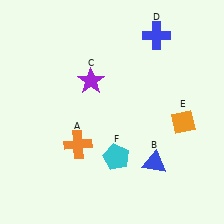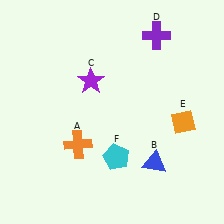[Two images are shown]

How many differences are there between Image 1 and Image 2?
There is 1 difference between the two images.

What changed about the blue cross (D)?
In Image 1, D is blue. In Image 2, it changed to purple.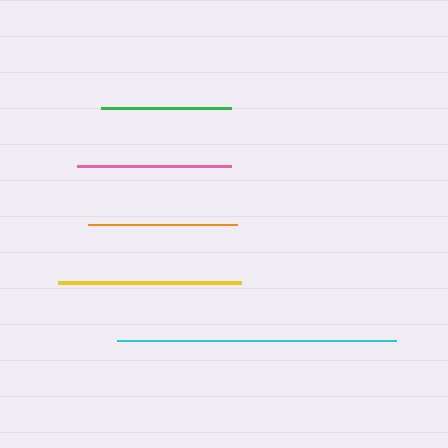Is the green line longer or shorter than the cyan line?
The cyan line is longer than the green line.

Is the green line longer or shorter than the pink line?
The pink line is longer than the green line.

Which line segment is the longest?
The cyan line is the longest at approximately 278 pixels.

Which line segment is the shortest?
The green line is the shortest at approximately 130 pixels.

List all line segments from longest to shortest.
From longest to shortest: cyan, yellow, pink, orange, green.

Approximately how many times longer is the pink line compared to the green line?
The pink line is approximately 1.2 times the length of the green line.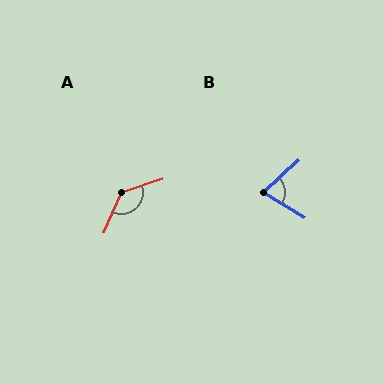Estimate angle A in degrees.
Approximately 132 degrees.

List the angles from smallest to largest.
B (74°), A (132°).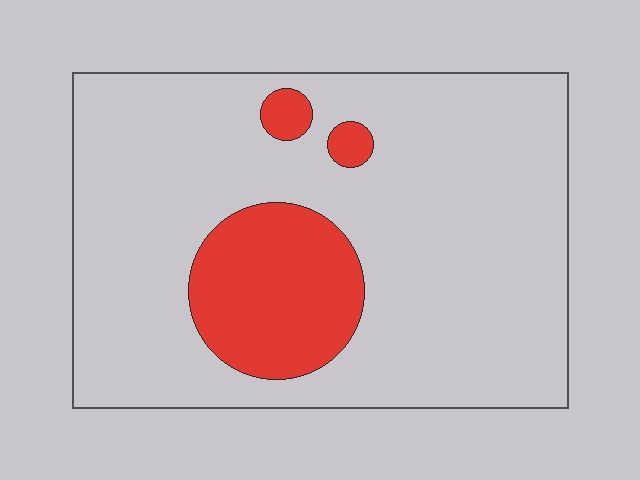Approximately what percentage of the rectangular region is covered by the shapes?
Approximately 15%.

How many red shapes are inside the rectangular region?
3.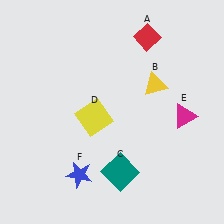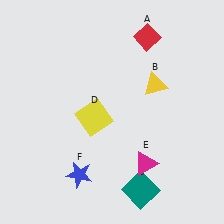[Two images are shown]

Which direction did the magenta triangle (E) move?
The magenta triangle (E) moved down.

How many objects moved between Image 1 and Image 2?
2 objects moved between the two images.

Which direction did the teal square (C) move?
The teal square (C) moved right.